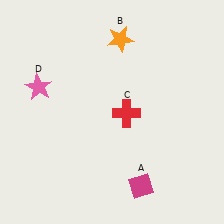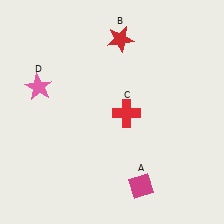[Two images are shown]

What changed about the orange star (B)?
In Image 1, B is orange. In Image 2, it changed to red.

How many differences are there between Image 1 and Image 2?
There is 1 difference between the two images.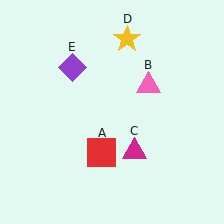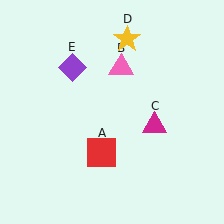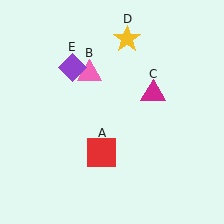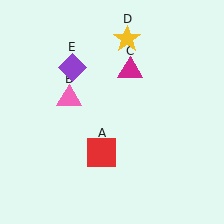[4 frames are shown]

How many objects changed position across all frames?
2 objects changed position: pink triangle (object B), magenta triangle (object C).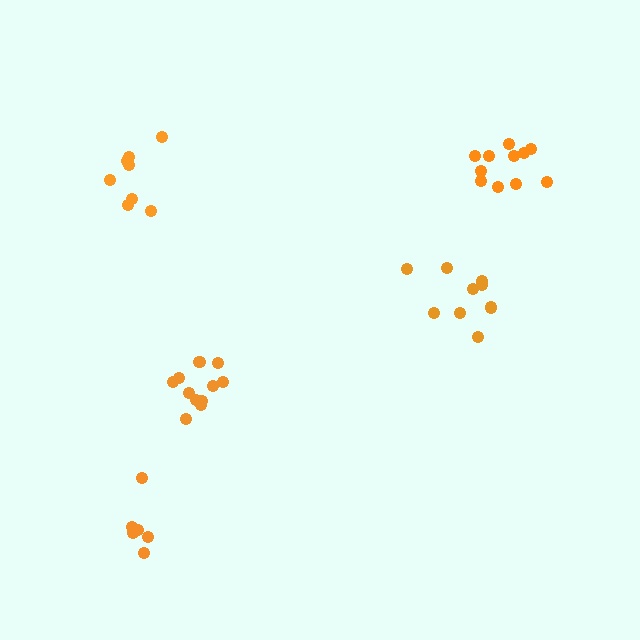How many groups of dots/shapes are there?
There are 5 groups.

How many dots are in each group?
Group 1: 9 dots, Group 2: 11 dots, Group 3: 6 dots, Group 4: 8 dots, Group 5: 11 dots (45 total).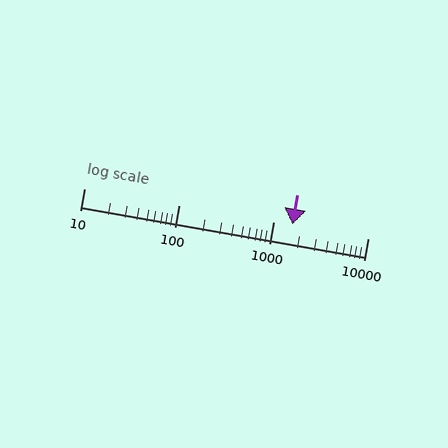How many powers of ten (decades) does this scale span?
The scale spans 3 decades, from 10 to 10000.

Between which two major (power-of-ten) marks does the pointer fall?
The pointer is between 1000 and 10000.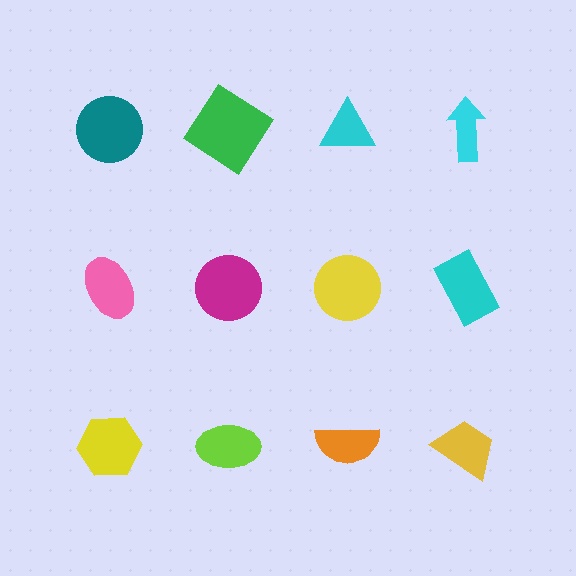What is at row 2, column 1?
A pink ellipse.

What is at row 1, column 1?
A teal circle.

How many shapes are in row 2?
4 shapes.